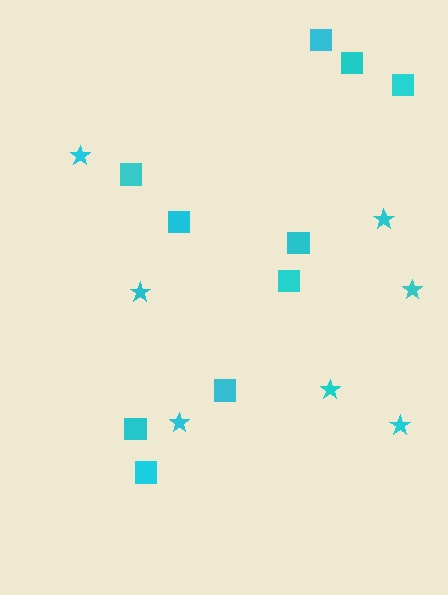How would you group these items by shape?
There are 2 groups: one group of squares (10) and one group of stars (7).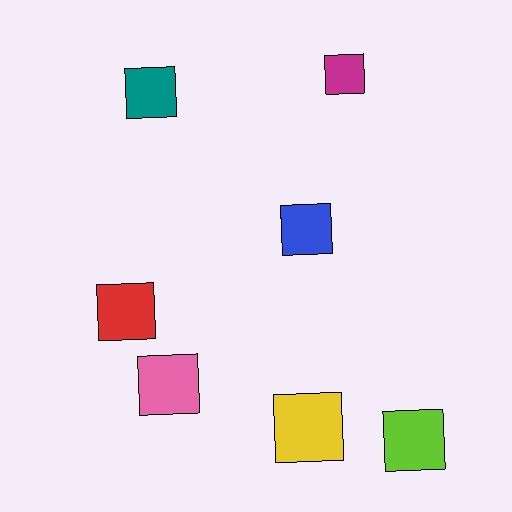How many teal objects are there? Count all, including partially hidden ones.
There is 1 teal object.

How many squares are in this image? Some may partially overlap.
There are 7 squares.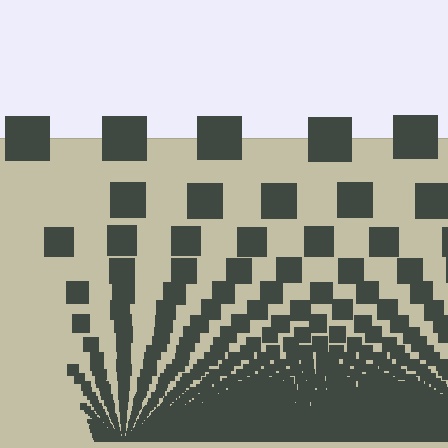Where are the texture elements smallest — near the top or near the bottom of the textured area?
Near the bottom.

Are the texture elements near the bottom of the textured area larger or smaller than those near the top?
Smaller. The gradient is inverted — elements near the bottom are smaller and denser.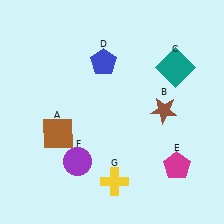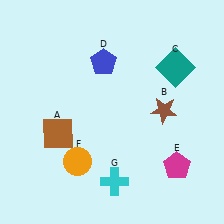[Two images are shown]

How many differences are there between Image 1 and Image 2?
There are 2 differences between the two images.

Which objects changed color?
F changed from purple to orange. G changed from yellow to cyan.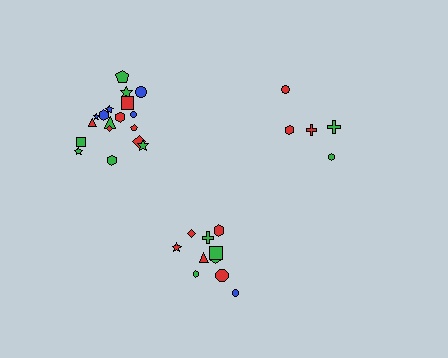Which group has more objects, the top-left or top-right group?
The top-left group.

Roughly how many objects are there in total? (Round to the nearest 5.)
Roughly 35 objects in total.